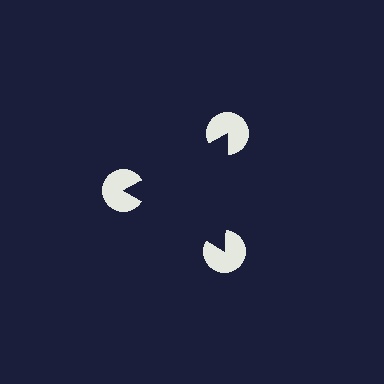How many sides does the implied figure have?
3 sides.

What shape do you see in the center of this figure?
An illusory triangle — its edges are inferred from the aligned wedge cuts in the pac-man discs, not physically drawn.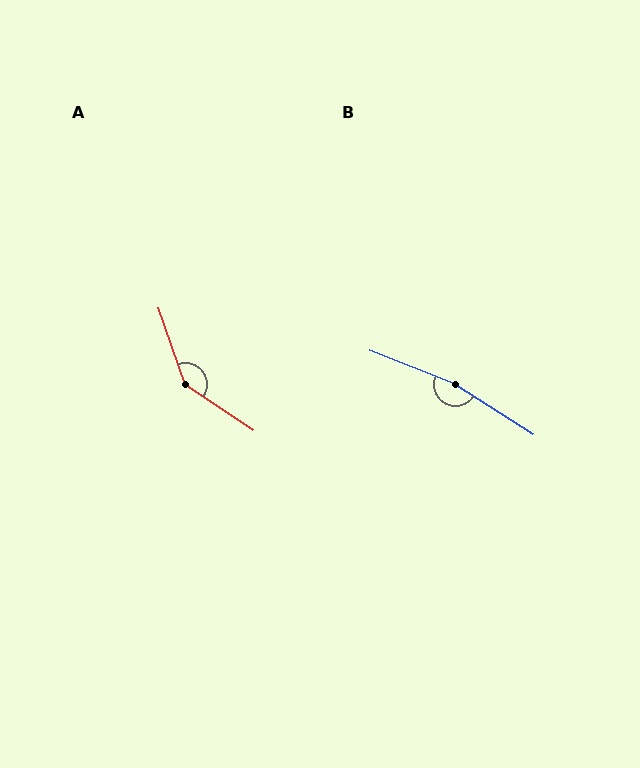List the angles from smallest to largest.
A (143°), B (169°).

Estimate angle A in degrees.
Approximately 143 degrees.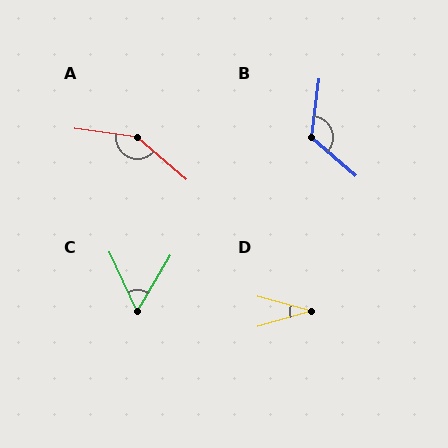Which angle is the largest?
A, at approximately 147 degrees.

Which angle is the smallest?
D, at approximately 31 degrees.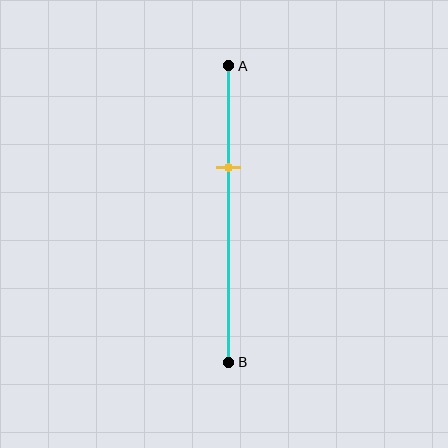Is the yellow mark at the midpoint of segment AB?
No, the mark is at about 35% from A, not at the 50% midpoint.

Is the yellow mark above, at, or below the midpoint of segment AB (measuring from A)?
The yellow mark is above the midpoint of segment AB.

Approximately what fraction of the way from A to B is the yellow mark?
The yellow mark is approximately 35% of the way from A to B.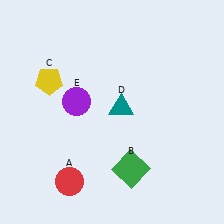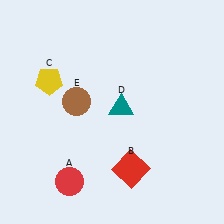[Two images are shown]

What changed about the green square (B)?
In Image 1, B is green. In Image 2, it changed to red.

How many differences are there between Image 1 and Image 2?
There are 2 differences between the two images.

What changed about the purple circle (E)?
In Image 1, E is purple. In Image 2, it changed to brown.